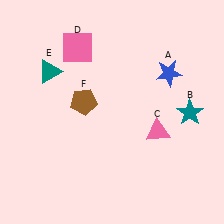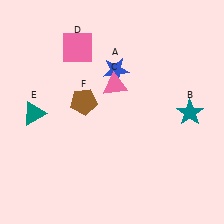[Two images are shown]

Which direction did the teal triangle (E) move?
The teal triangle (E) moved down.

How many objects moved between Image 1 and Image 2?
3 objects moved between the two images.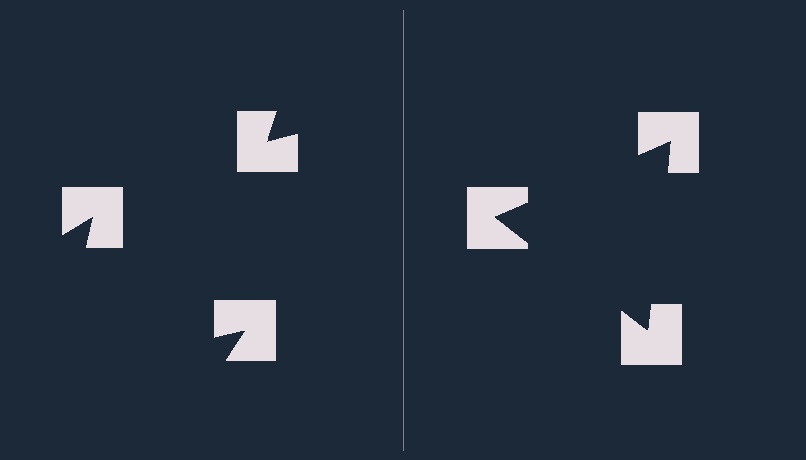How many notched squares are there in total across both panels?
6 — 3 on each side.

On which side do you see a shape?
An illusory triangle appears on the right side. On the left side the wedge cuts are rotated, so no coherent shape forms.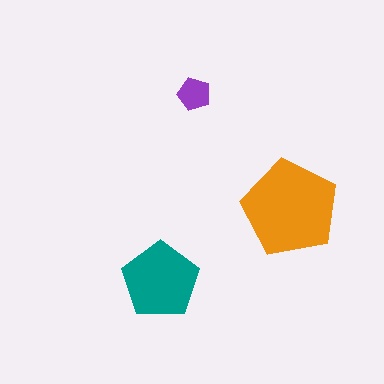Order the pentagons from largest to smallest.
the orange one, the teal one, the purple one.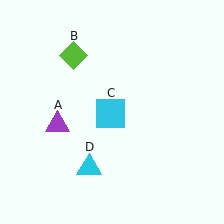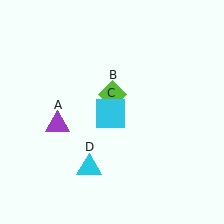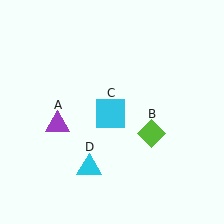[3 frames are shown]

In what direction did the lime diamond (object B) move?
The lime diamond (object B) moved down and to the right.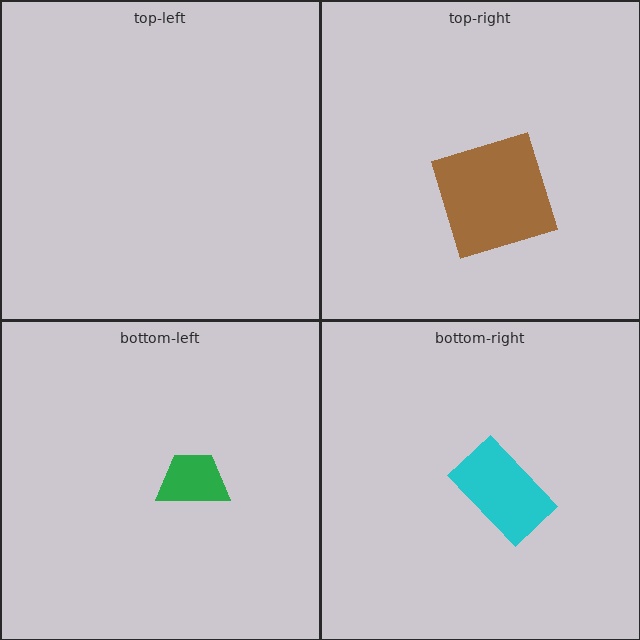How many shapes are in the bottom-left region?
1.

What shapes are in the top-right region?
The brown square.